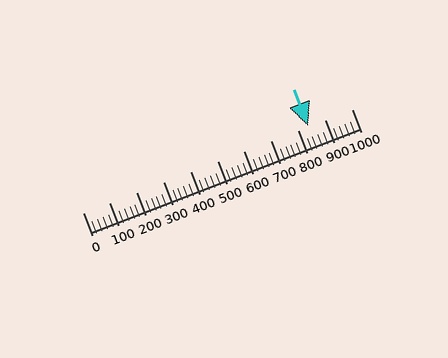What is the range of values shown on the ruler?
The ruler shows values from 0 to 1000.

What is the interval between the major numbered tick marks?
The major tick marks are spaced 100 units apart.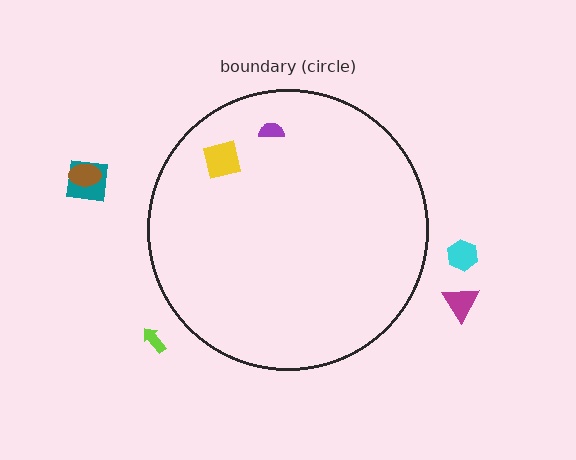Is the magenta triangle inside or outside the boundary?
Outside.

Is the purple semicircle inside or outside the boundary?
Inside.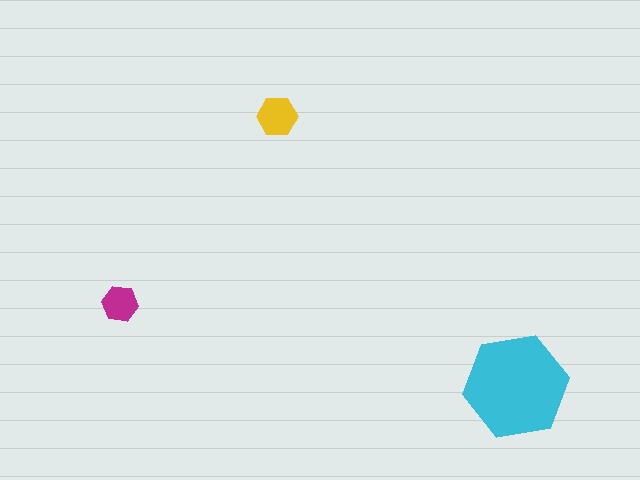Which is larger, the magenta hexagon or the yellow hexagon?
The yellow one.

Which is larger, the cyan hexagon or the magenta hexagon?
The cyan one.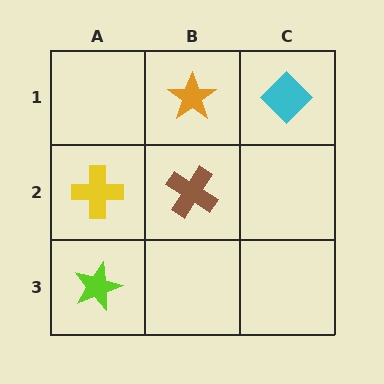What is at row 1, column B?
An orange star.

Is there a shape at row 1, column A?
No, that cell is empty.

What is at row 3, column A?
A lime star.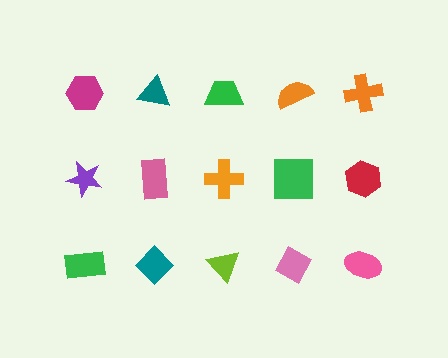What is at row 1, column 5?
An orange cross.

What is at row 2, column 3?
An orange cross.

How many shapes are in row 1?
5 shapes.